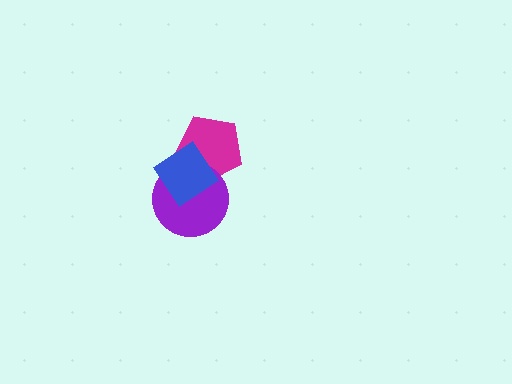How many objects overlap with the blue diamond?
2 objects overlap with the blue diamond.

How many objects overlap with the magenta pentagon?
2 objects overlap with the magenta pentagon.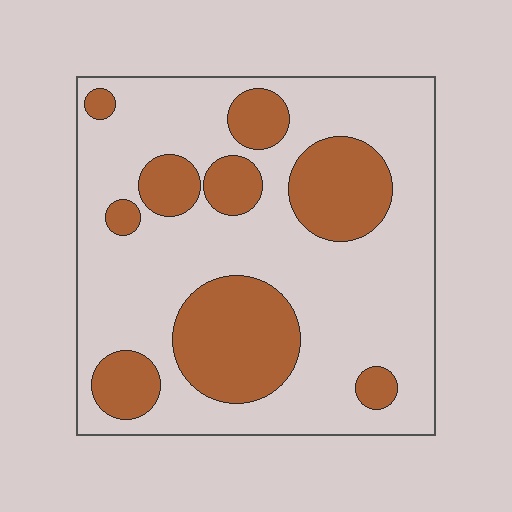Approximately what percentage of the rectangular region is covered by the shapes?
Approximately 30%.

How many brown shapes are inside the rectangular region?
9.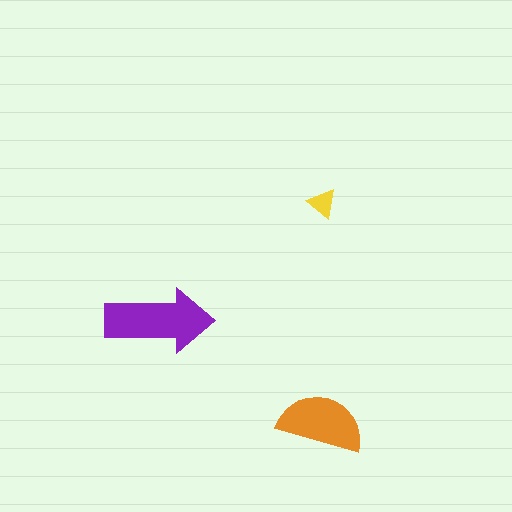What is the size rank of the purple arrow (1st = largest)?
1st.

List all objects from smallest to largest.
The yellow triangle, the orange semicircle, the purple arrow.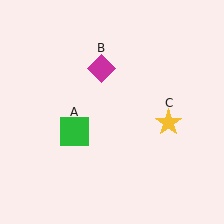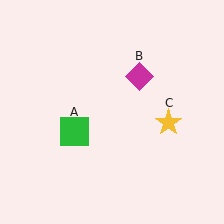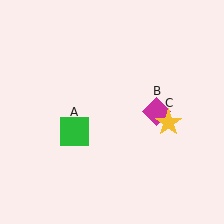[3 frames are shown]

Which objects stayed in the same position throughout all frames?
Green square (object A) and yellow star (object C) remained stationary.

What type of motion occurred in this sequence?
The magenta diamond (object B) rotated clockwise around the center of the scene.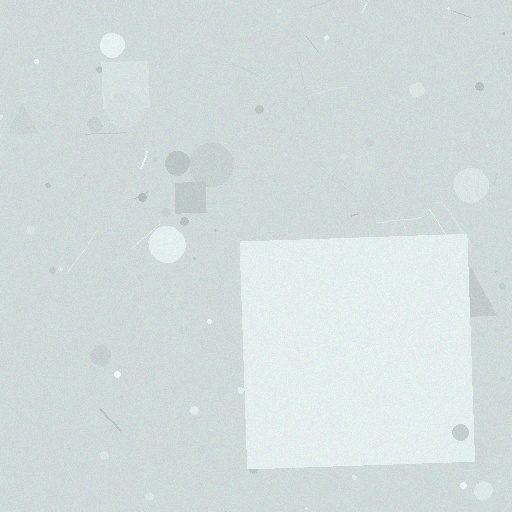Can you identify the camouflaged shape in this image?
The camouflaged shape is a square.